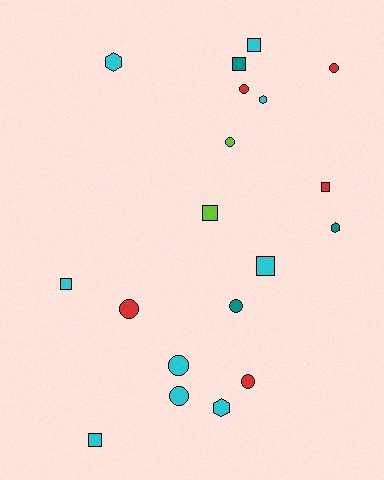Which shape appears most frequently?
Circle, with 8 objects.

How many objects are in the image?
There are 19 objects.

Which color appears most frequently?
Cyan, with 9 objects.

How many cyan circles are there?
There are 2 cyan circles.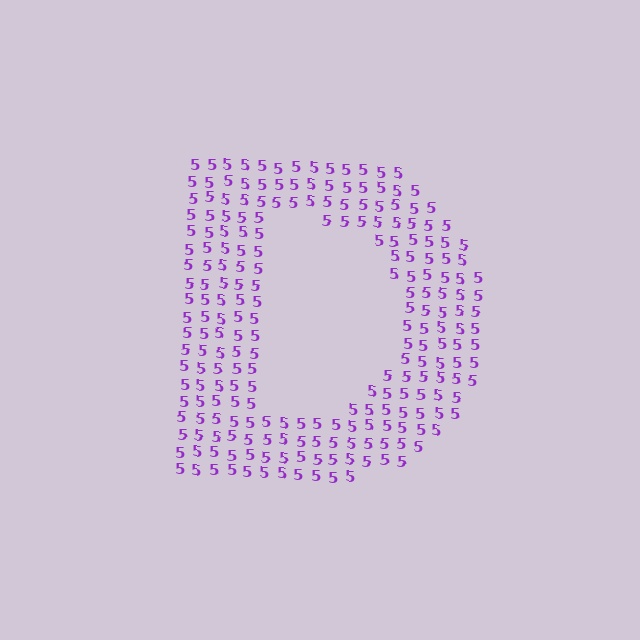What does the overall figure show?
The overall figure shows the letter D.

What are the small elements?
The small elements are digit 5's.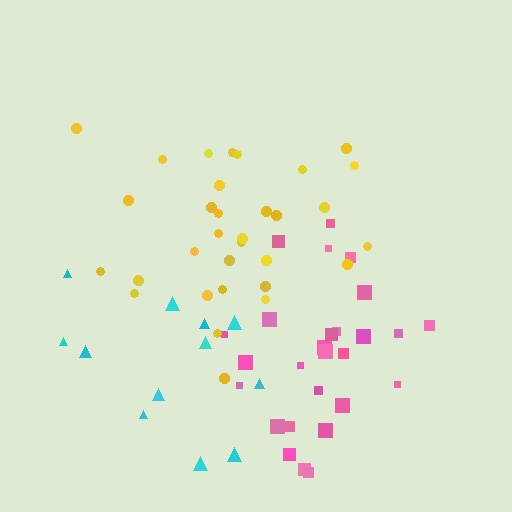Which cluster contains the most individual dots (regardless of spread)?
Yellow (32).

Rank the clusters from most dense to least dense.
pink, yellow, cyan.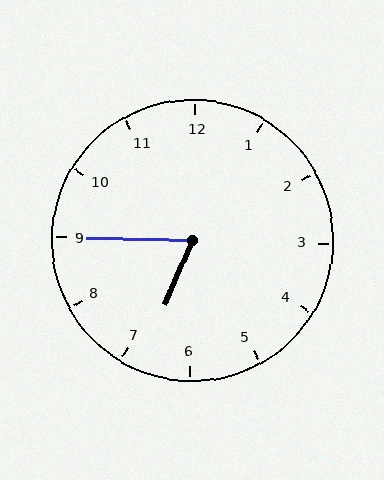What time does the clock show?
6:45.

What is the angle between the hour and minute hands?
Approximately 68 degrees.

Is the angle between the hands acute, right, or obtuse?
It is acute.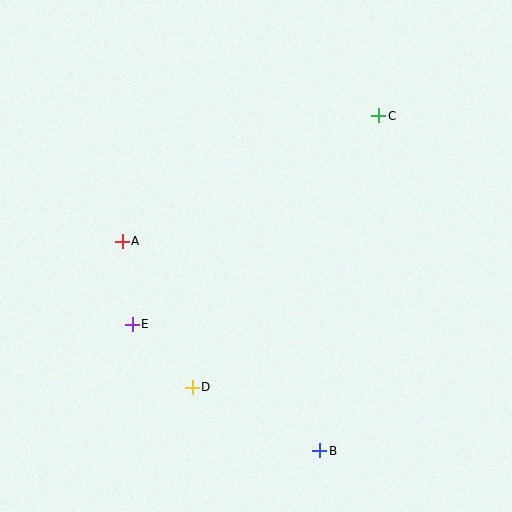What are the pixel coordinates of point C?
Point C is at (379, 116).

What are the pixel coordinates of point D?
Point D is at (192, 387).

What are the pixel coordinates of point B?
Point B is at (320, 451).